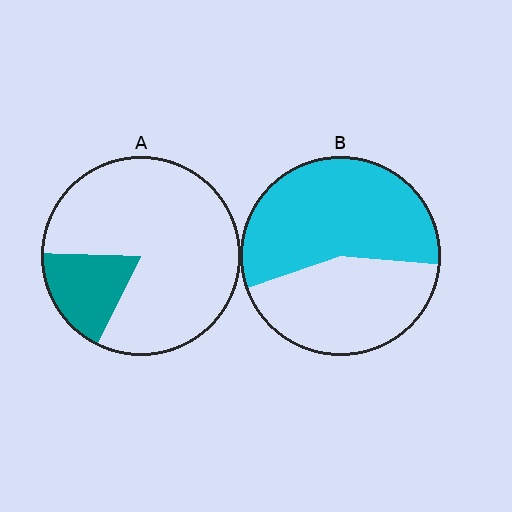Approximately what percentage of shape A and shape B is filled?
A is approximately 20% and B is approximately 55%.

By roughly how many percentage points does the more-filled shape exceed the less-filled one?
By roughly 40 percentage points (B over A).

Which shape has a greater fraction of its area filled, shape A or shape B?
Shape B.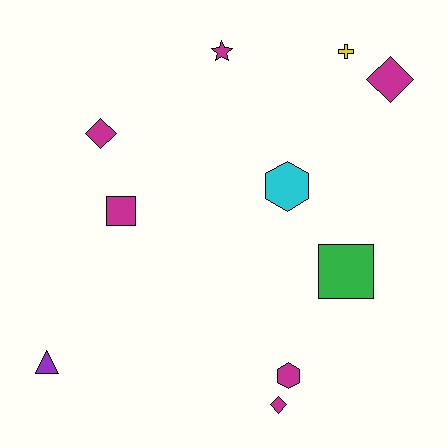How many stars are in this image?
There is 1 star.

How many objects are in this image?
There are 10 objects.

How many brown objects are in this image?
There are no brown objects.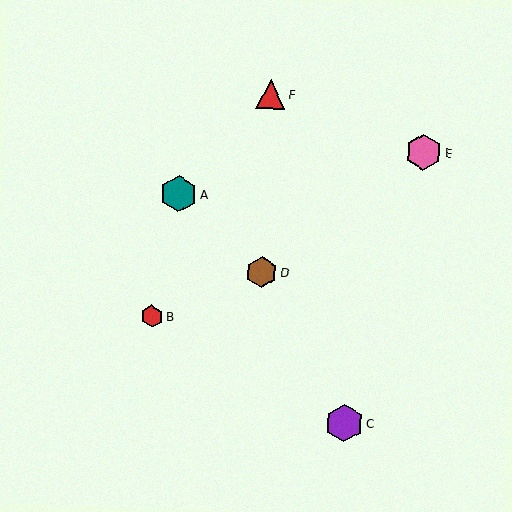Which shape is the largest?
The purple hexagon (labeled C) is the largest.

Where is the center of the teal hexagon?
The center of the teal hexagon is at (178, 194).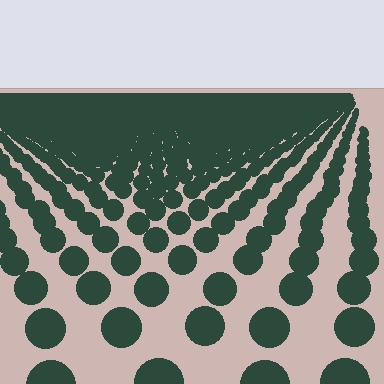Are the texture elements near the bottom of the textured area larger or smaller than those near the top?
Larger. Near the bottom, elements are closer to the viewer and appear at a bigger on-screen size.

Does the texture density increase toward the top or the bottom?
Density increases toward the top.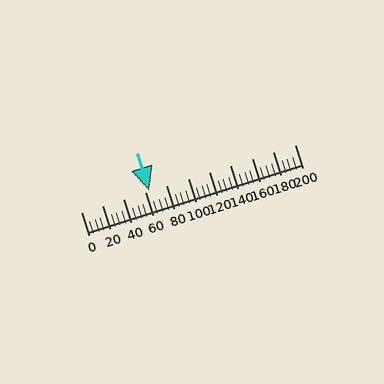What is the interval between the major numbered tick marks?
The major tick marks are spaced 20 units apart.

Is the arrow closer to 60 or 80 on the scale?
The arrow is closer to 60.